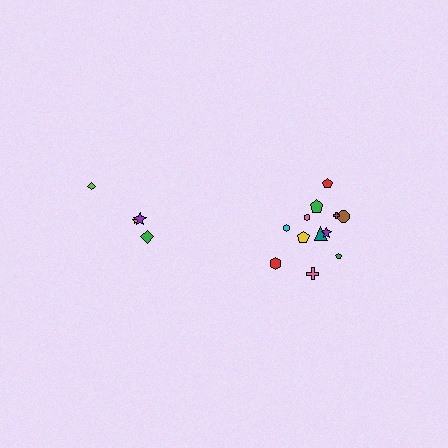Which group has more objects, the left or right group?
The right group.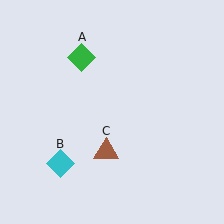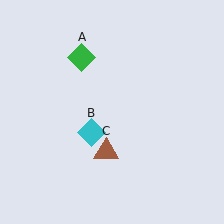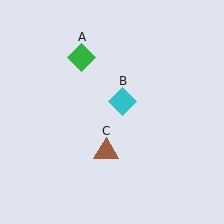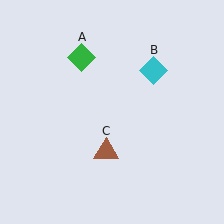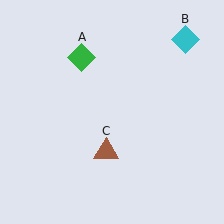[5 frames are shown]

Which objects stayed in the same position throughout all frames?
Green diamond (object A) and brown triangle (object C) remained stationary.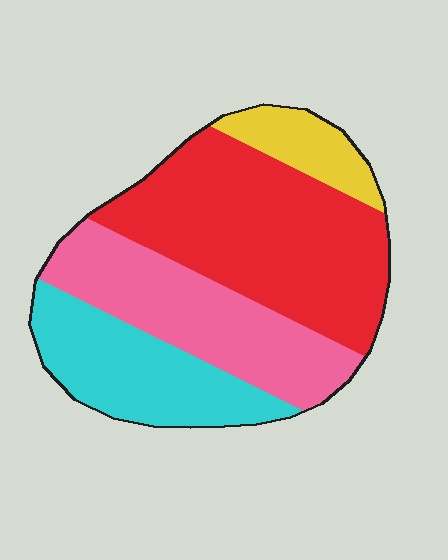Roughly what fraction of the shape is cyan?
Cyan takes up less than a quarter of the shape.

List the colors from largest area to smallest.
From largest to smallest: red, pink, cyan, yellow.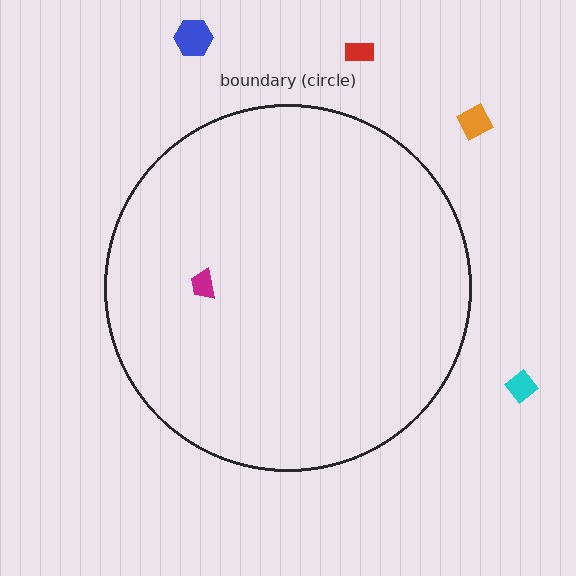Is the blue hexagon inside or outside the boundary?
Outside.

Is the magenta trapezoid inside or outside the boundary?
Inside.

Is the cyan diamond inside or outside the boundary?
Outside.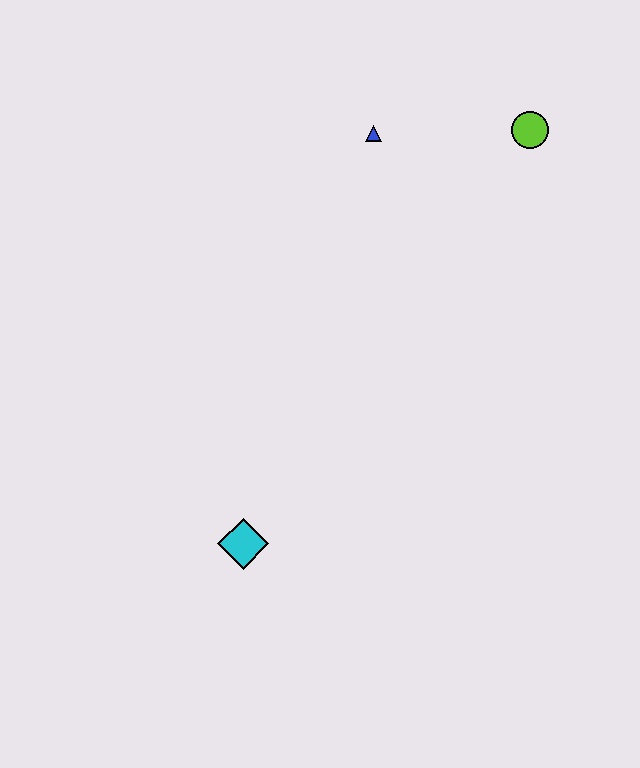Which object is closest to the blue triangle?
The lime circle is closest to the blue triangle.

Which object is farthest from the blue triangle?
The cyan diamond is farthest from the blue triangle.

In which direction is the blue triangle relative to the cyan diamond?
The blue triangle is above the cyan diamond.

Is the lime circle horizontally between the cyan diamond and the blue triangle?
No